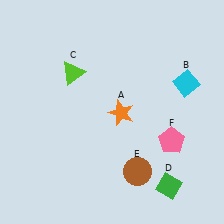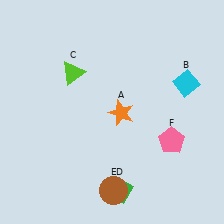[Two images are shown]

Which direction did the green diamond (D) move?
The green diamond (D) moved left.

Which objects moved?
The objects that moved are: the green diamond (D), the brown circle (E).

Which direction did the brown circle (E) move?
The brown circle (E) moved left.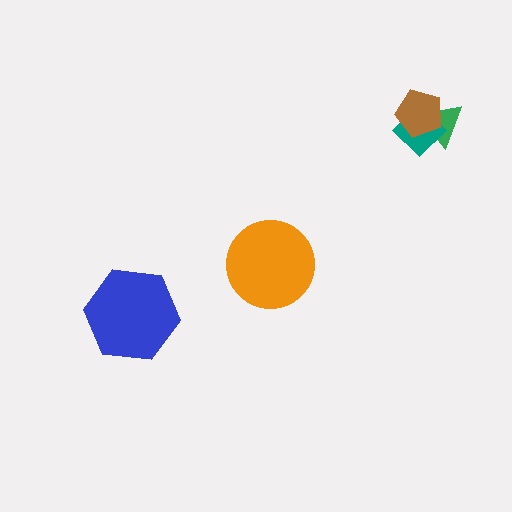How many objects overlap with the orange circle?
0 objects overlap with the orange circle.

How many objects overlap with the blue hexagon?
0 objects overlap with the blue hexagon.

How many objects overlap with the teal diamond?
2 objects overlap with the teal diamond.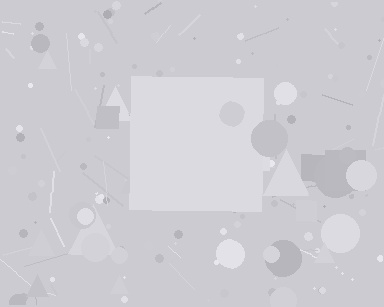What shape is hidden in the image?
A square is hidden in the image.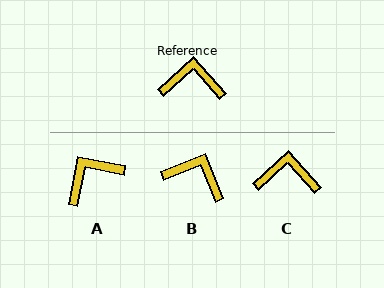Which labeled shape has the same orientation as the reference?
C.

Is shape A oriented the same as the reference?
No, it is off by about 37 degrees.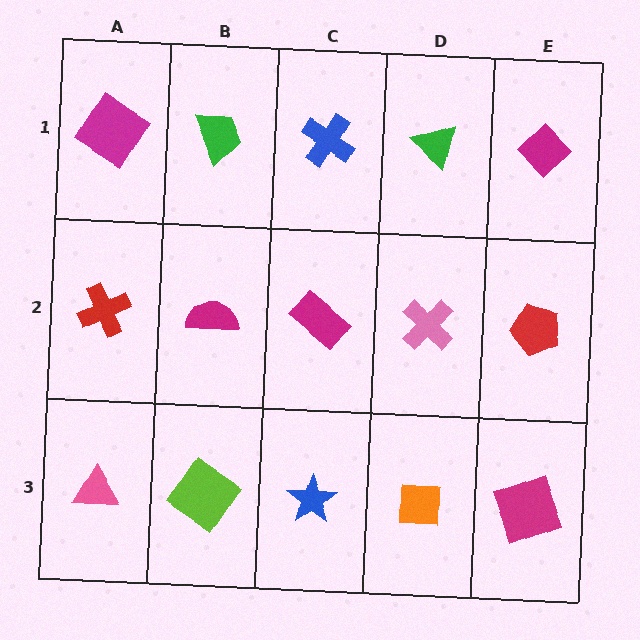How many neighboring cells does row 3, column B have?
3.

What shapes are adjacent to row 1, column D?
A pink cross (row 2, column D), a blue cross (row 1, column C), a magenta diamond (row 1, column E).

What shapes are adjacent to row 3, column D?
A pink cross (row 2, column D), a blue star (row 3, column C), a magenta square (row 3, column E).